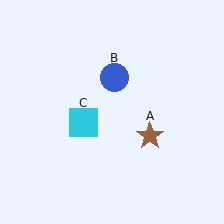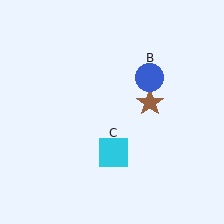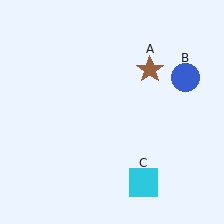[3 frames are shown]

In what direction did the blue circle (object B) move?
The blue circle (object B) moved right.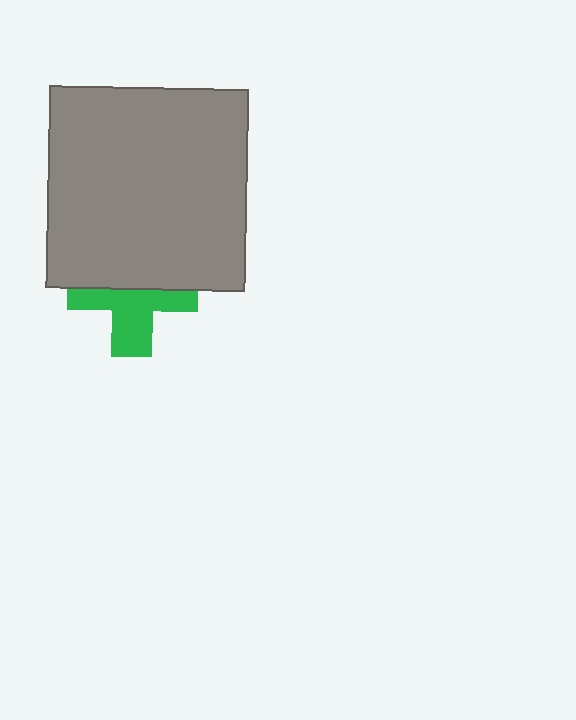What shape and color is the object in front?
The object in front is a gray rectangle.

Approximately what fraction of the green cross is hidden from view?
Roughly 50% of the green cross is hidden behind the gray rectangle.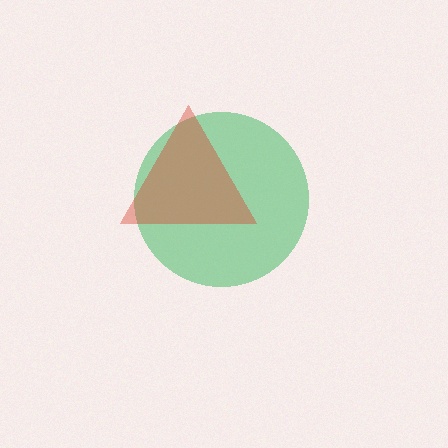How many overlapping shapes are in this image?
There are 2 overlapping shapes in the image.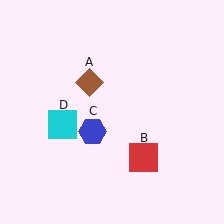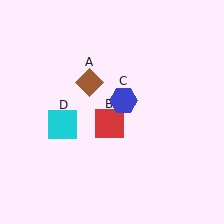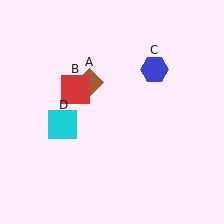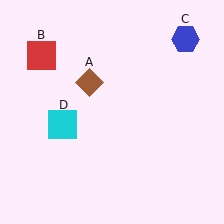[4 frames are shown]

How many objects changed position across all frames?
2 objects changed position: red square (object B), blue hexagon (object C).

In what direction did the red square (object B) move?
The red square (object B) moved up and to the left.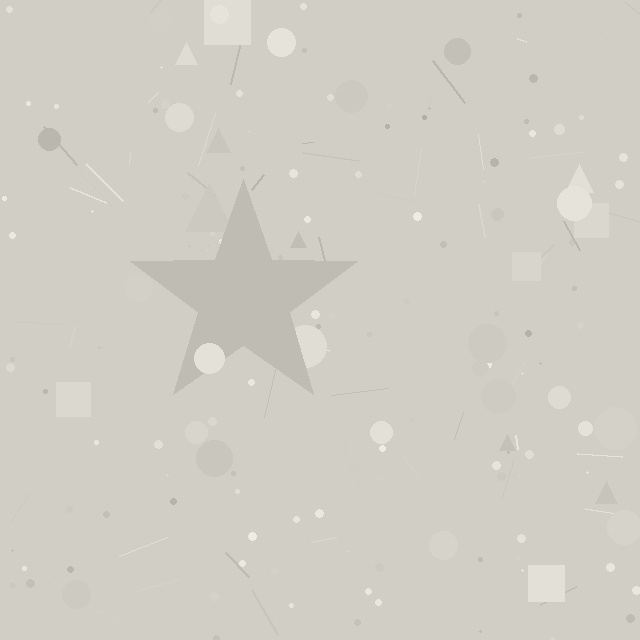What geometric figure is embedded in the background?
A star is embedded in the background.